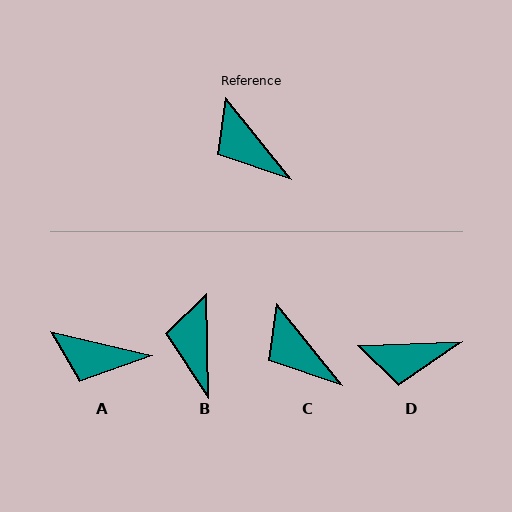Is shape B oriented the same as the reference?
No, it is off by about 38 degrees.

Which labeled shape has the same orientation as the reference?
C.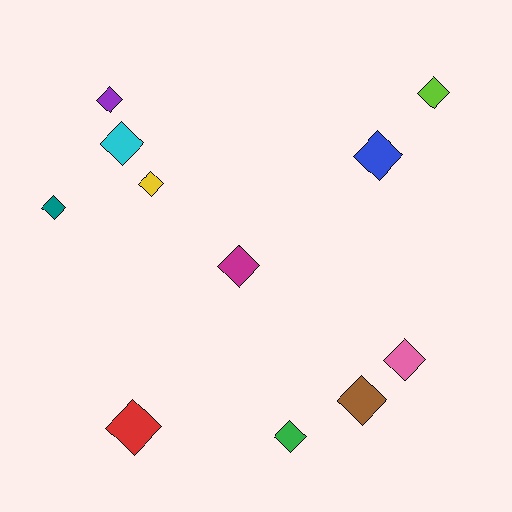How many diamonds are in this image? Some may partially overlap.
There are 11 diamonds.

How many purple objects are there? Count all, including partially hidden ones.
There is 1 purple object.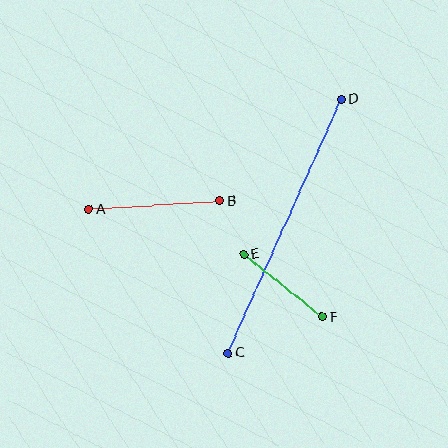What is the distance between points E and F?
The distance is approximately 100 pixels.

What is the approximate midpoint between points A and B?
The midpoint is at approximately (154, 205) pixels.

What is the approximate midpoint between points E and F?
The midpoint is at approximately (283, 286) pixels.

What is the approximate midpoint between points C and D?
The midpoint is at approximately (285, 226) pixels.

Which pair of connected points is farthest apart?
Points C and D are farthest apart.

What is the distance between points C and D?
The distance is approximately 278 pixels.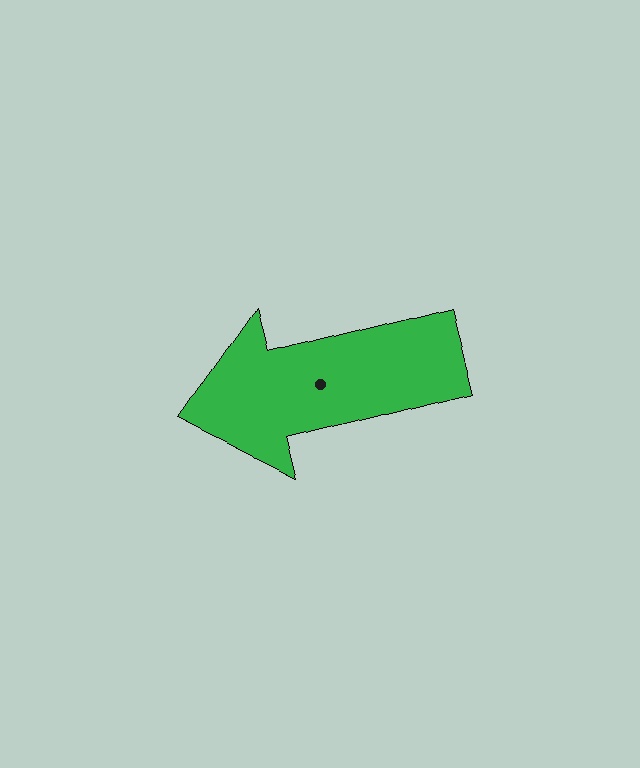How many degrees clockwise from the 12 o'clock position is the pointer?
Approximately 255 degrees.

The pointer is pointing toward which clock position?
Roughly 9 o'clock.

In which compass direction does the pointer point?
West.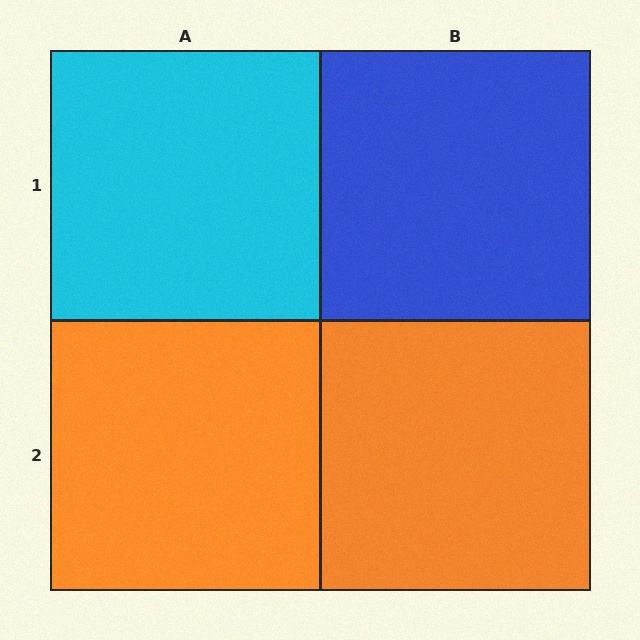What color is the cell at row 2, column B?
Orange.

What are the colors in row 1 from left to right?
Cyan, blue.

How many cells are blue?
1 cell is blue.